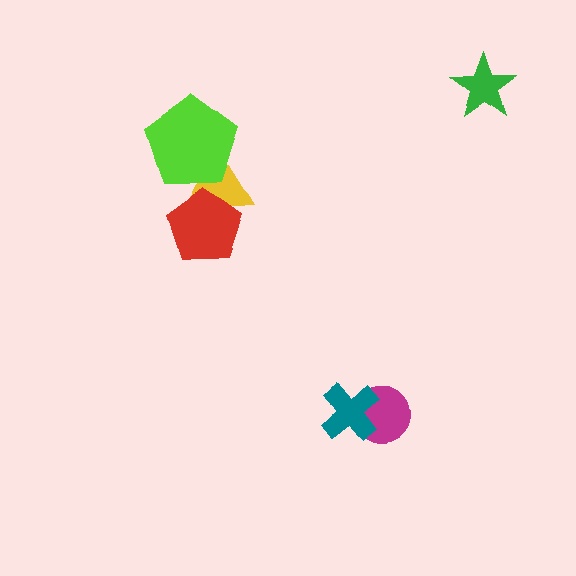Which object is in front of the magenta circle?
The teal cross is in front of the magenta circle.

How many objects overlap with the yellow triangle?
2 objects overlap with the yellow triangle.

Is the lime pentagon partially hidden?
No, no other shape covers it.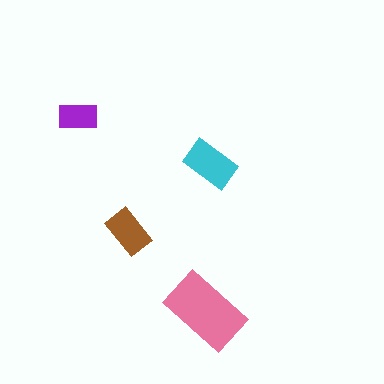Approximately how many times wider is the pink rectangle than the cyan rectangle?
About 1.5 times wider.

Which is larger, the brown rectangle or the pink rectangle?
The pink one.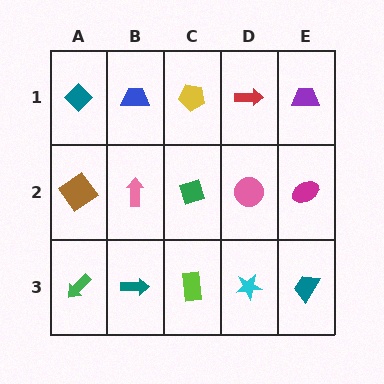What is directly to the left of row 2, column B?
A brown diamond.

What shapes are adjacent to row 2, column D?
A red arrow (row 1, column D), a cyan star (row 3, column D), a green diamond (row 2, column C), a magenta ellipse (row 2, column E).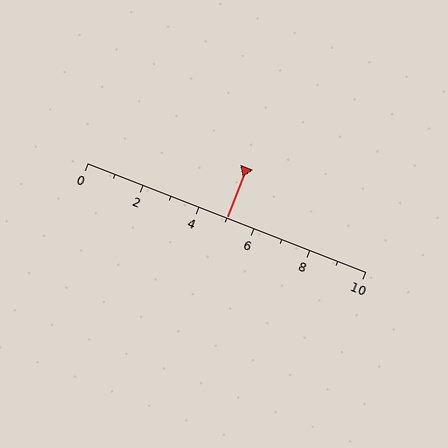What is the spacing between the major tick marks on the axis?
The major ticks are spaced 2 apart.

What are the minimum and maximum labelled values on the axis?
The axis runs from 0 to 10.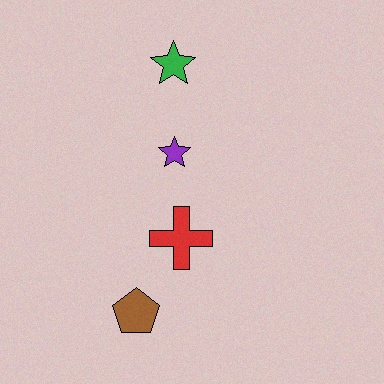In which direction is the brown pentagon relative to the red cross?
The brown pentagon is below the red cross.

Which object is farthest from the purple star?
The brown pentagon is farthest from the purple star.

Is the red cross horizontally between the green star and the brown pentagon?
No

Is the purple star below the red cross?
No